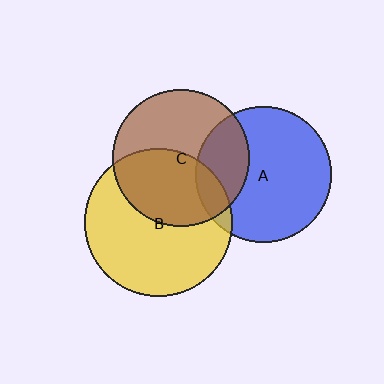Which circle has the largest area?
Circle B (yellow).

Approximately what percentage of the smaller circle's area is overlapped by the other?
Approximately 45%.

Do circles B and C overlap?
Yes.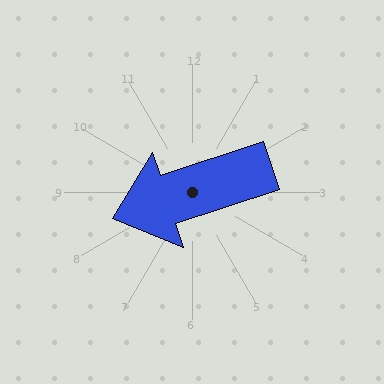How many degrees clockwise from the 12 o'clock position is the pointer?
Approximately 252 degrees.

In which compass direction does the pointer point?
West.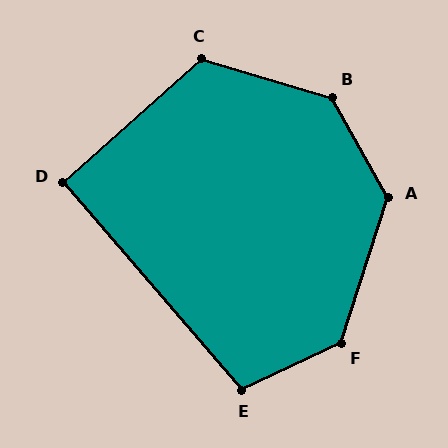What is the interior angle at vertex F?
Approximately 133 degrees (obtuse).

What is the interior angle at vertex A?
Approximately 133 degrees (obtuse).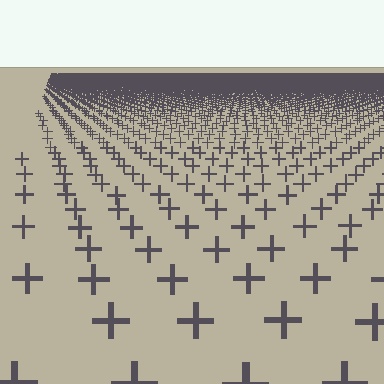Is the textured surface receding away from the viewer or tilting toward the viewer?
The surface is receding away from the viewer. Texture elements get smaller and denser toward the top.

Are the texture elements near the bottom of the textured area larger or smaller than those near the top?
Larger. Near the bottom, elements are closer to the viewer and appear at a bigger on-screen size.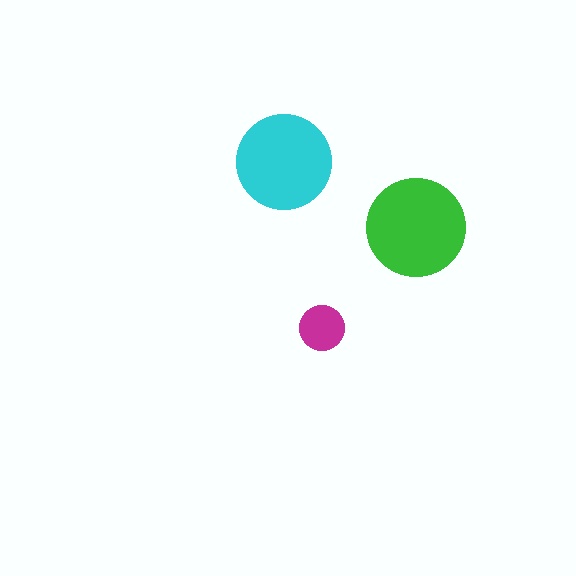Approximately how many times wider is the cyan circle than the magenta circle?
About 2 times wider.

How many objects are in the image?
There are 3 objects in the image.